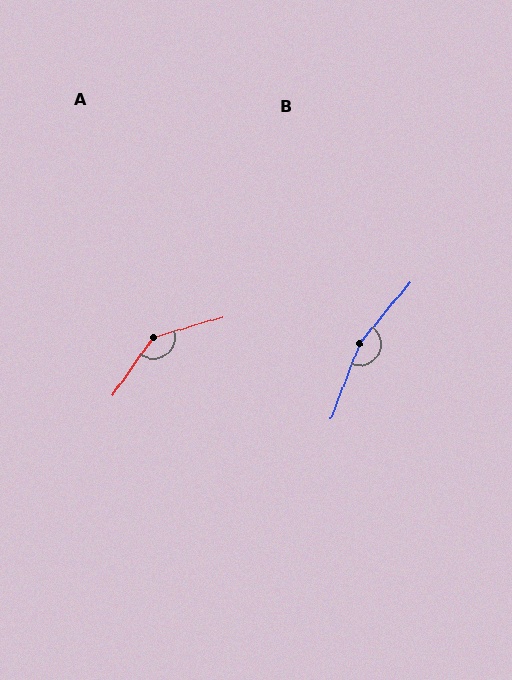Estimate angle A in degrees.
Approximately 142 degrees.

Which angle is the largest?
B, at approximately 161 degrees.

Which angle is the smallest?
A, at approximately 142 degrees.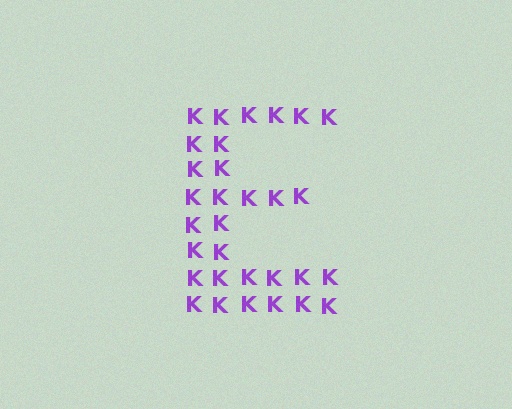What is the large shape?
The large shape is the letter E.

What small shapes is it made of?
It is made of small letter K's.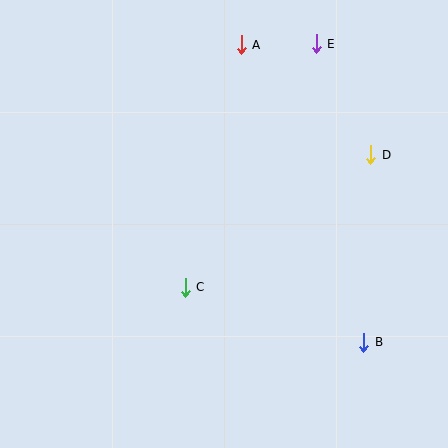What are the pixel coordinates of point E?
Point E is at (316, 44).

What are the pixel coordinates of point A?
Point A is at (241, 45).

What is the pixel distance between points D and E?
The distance between D and E is 124 pixels.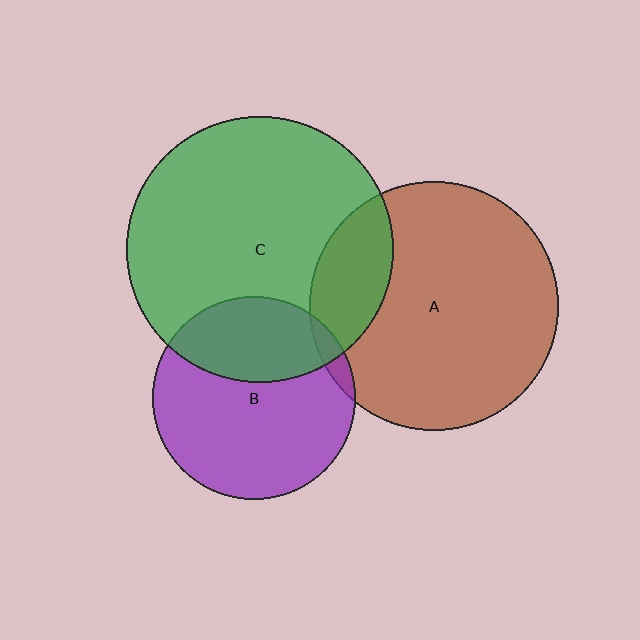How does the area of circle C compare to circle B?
Approximately 1.7 times.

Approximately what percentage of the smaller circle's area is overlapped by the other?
Approximately 35%.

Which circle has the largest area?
Circle C (green).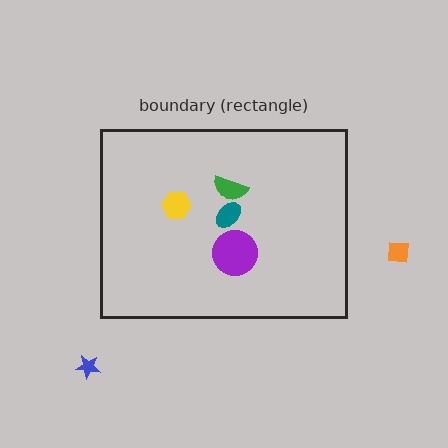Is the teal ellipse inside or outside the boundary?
Inside.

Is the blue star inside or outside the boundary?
Outside.